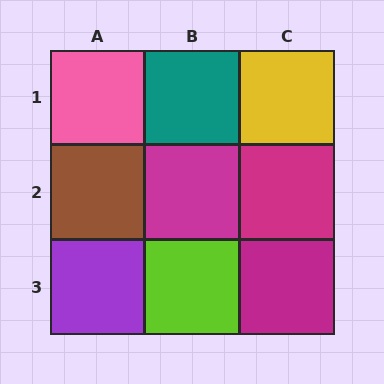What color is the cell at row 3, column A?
Purple.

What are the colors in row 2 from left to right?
Brown, magenta, magenta.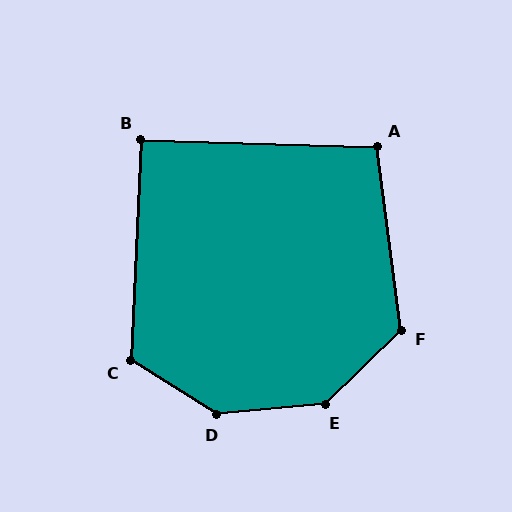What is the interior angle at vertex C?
Approximately 119 degrees (obtuse).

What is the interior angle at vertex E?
Approximately 142 degrees (obtuse).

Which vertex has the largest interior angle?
D, at approximately 142 degrees.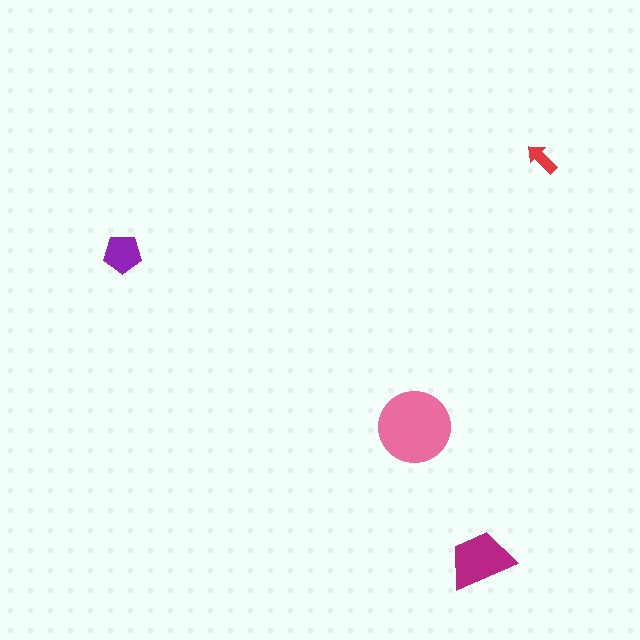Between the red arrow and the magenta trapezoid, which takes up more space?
The magenta trapezoid.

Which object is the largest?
The pink circle.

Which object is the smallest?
The red arrow.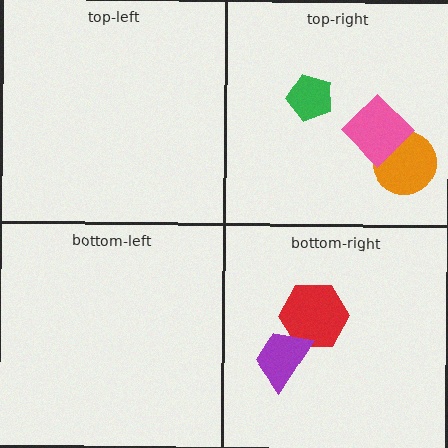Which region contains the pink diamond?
The top-right region.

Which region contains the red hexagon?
The bottom-right region.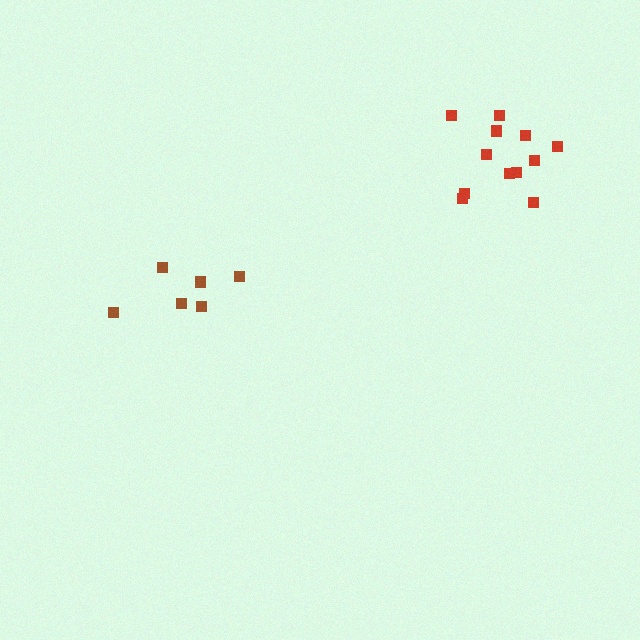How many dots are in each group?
Group 1: 12 dots, Group 2: 6 dots (18 total).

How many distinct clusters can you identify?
There are 2 distinct clusters.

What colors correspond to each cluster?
The clusters are colored: red, brown.